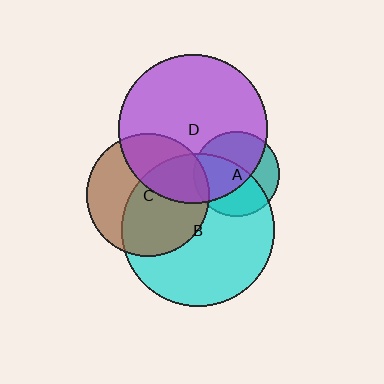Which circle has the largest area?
Circle B (cyan).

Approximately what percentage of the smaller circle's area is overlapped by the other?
Approximately 10%.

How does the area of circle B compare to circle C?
Approximately 1.5 times.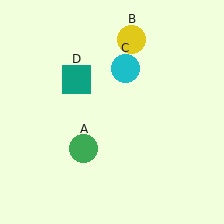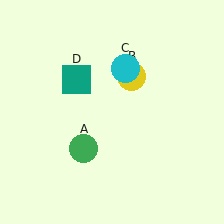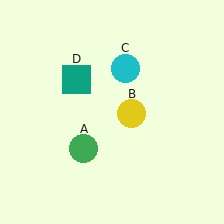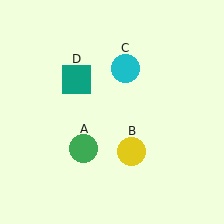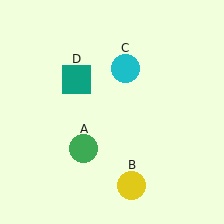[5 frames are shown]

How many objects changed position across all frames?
1 object changed position: yellow circle (object B).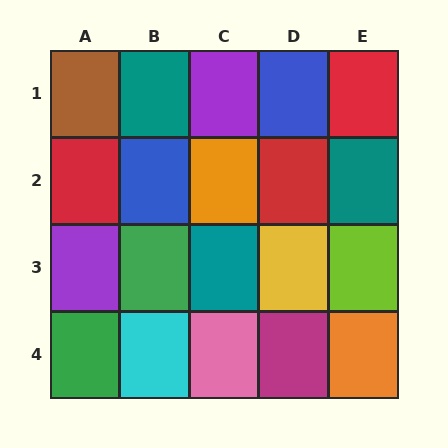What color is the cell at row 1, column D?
Blue.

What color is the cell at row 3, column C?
Teal.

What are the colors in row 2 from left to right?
Red, blue, orange, red, teal.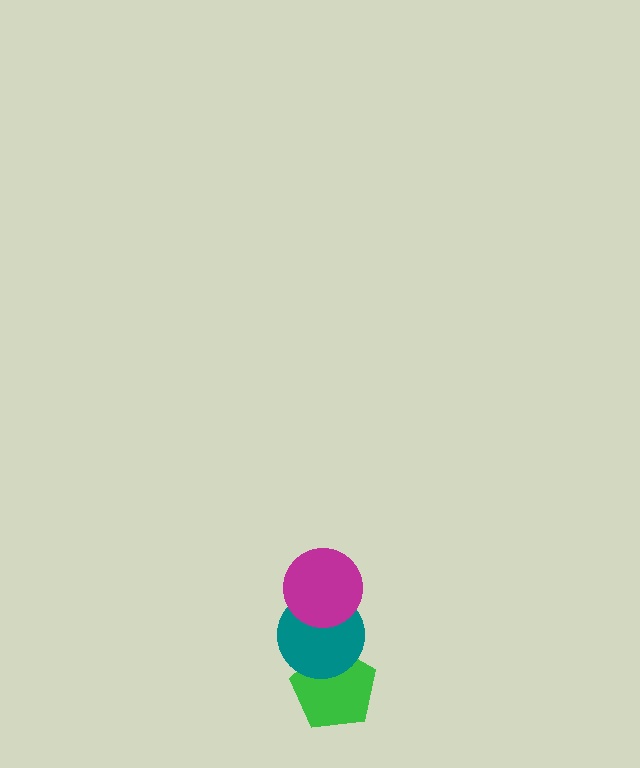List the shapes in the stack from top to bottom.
From top to bottom: the magenta circle, the teal circle, the green pentagon.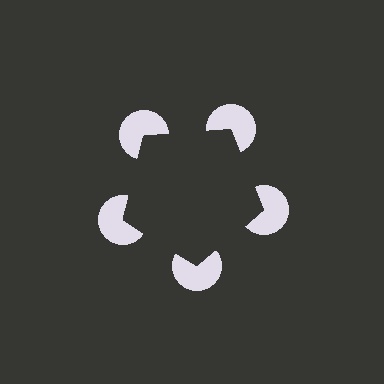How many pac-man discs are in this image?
There are 5 — one at each vertex of the illusory pentagon.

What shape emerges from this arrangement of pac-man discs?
An illusory pentagon — its edges are inferred from the aligned wedge cuts in the pac-man discs, not physically drawn.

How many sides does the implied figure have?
5 sides.